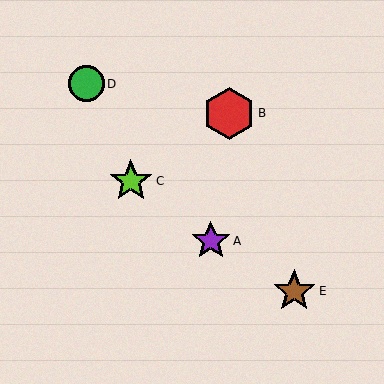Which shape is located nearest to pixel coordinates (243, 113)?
The red hexagon (labeled B) at (229, 113) is nearest to that location.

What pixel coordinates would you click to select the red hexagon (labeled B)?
Click at (229, 113) to select the red hexagon B.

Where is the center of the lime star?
The center of the lime star is at (131, 181).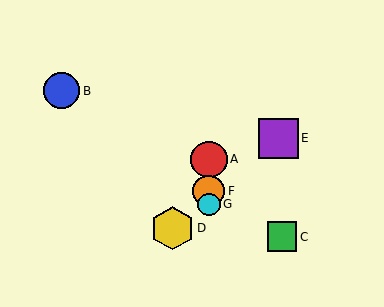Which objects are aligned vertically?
Objects A, F, G are aligned vertically.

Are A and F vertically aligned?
Yes, both are at x≈209.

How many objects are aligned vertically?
3 objects (A, F, G) are aligned vertically.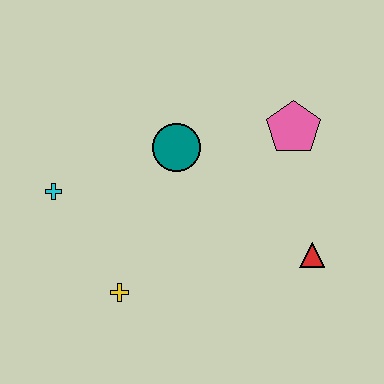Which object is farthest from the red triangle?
The cyan cross is farthest from the red triangle.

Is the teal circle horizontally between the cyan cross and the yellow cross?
No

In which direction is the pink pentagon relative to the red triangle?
The pink pentagon is above the red triangle.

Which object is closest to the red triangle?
The pink pentagon is closest to the red triangle.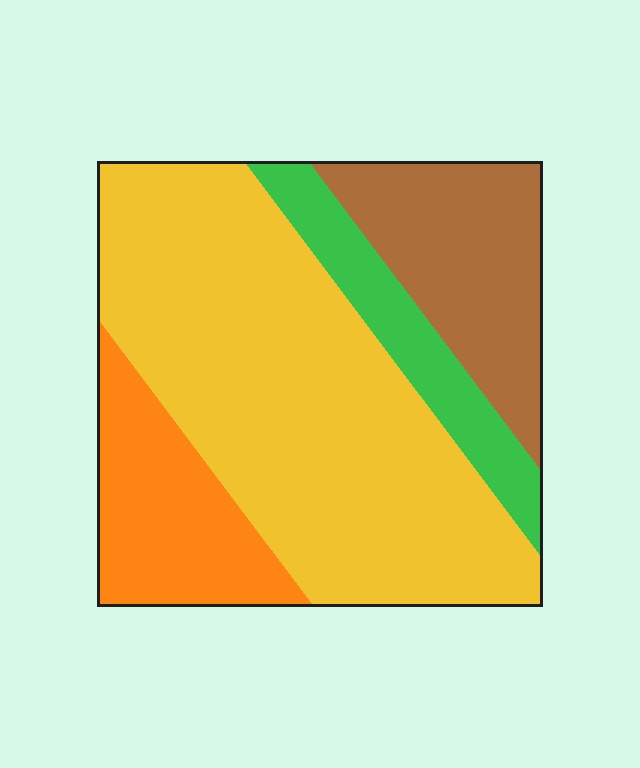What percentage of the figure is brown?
Brown takes up about one fifth (1/5) of the figure.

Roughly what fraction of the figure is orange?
Orange takes up about one sixth (1/6) of the figure.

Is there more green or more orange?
Orange.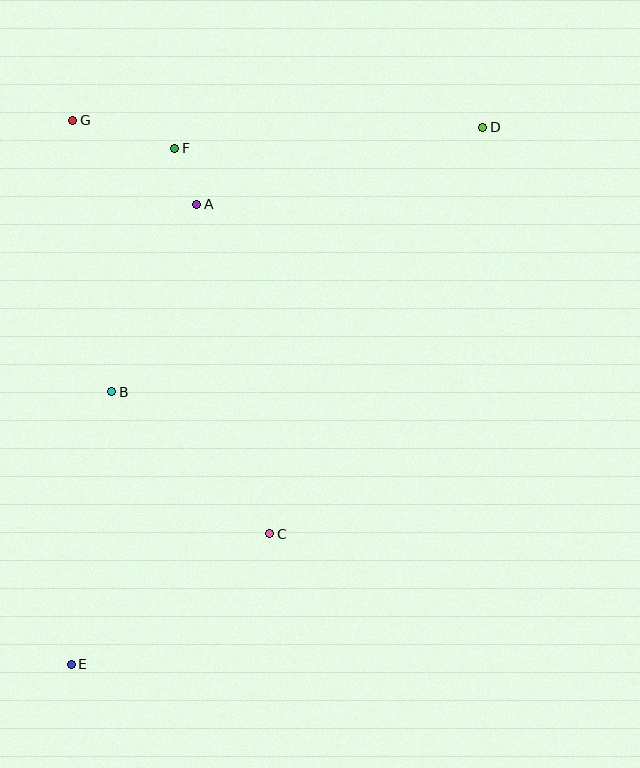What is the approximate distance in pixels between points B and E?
The distance between B and E is approximately 276 pixels.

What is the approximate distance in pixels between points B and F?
The distance between B and F is approximately 251 pixels.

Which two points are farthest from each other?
Points D and E are farthest from each other.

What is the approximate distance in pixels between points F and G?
The distance between F and G is approximately 106 pixels.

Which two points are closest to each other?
Points A and F are closest to each other.